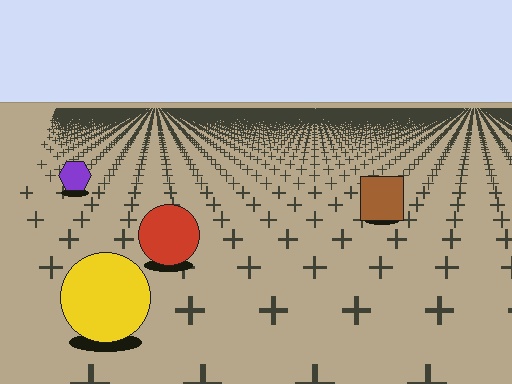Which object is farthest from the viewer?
The purple hexagon is farthest from the viewer. It appears smaller and the ground texture around it is denser.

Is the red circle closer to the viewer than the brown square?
Yes. The red circle is closer — you can tell from the texture gradient: the ground texture is coarser near it.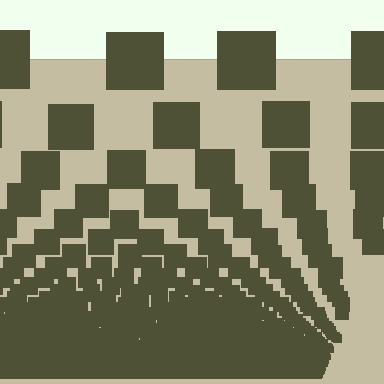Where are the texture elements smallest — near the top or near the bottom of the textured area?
Near the bottom.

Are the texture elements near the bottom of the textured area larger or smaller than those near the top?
Smaller. The gradient is inverted — elements near the bottom are smaller and denser.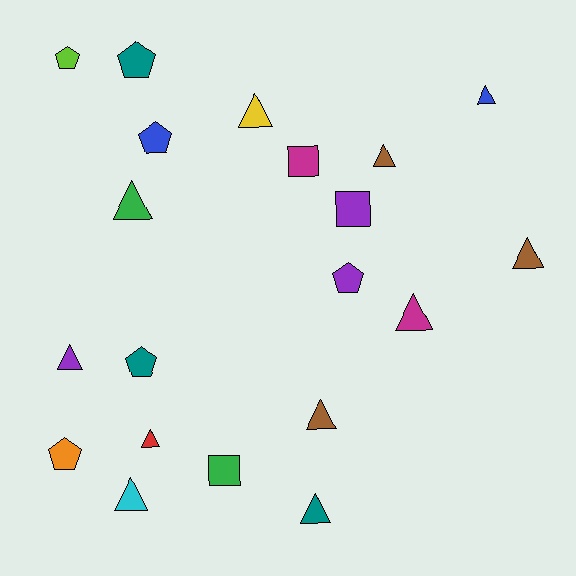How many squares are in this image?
There are 3 squares.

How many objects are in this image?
There are 20 objects.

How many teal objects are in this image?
There are 3 teal objects.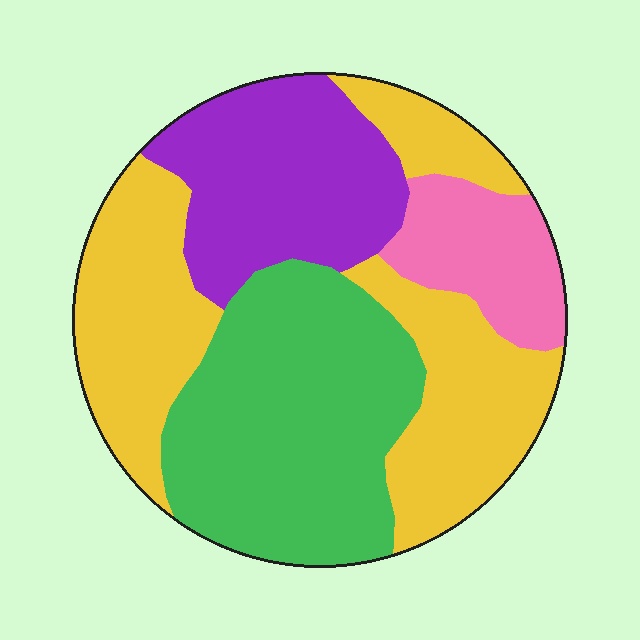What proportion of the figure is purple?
Purple covers 21% of the figure.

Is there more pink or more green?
Green.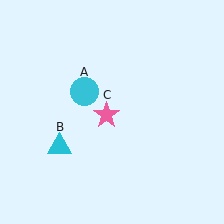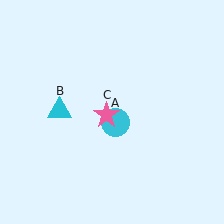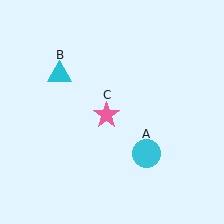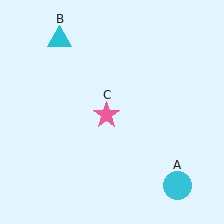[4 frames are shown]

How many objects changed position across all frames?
2 objects changed position: cyan circle (object A), cyan triangle (object B).